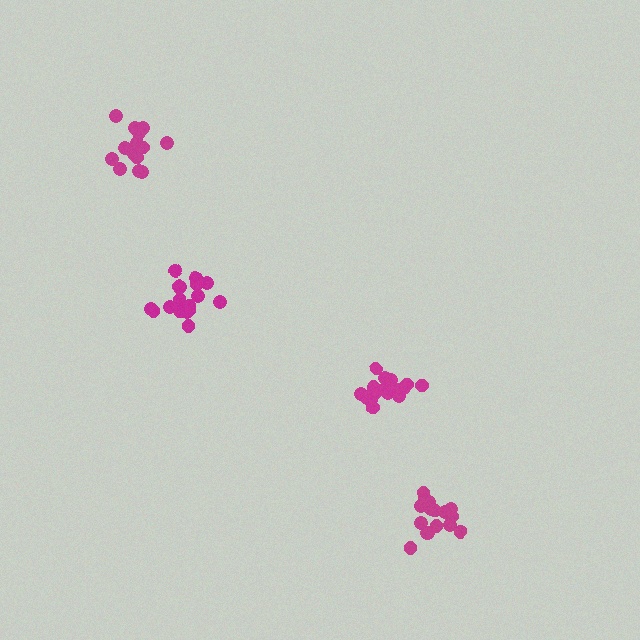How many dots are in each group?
Group 1: 14 dots, Group 2: 16 dots, Group 3: 18 dots, Group 4: 18 dots (66 total).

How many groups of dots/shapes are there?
There are 4 groups.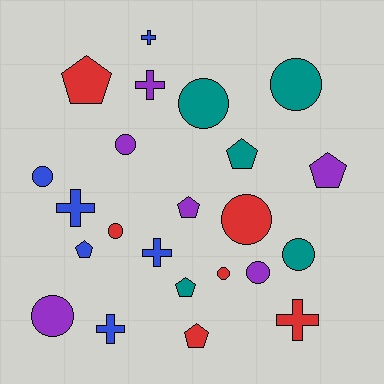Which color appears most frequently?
Blue, with 6 objects.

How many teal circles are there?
There are 3 teal circles.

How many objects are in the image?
There are 23 objects.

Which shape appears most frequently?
Circle, with 10 objects.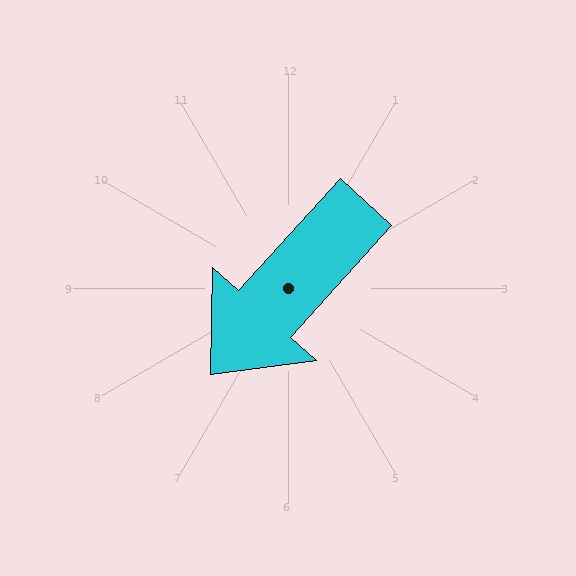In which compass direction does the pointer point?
Southwest.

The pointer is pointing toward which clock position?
Roughly 7 o'clock.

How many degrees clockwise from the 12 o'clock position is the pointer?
Approximately 222 degrees.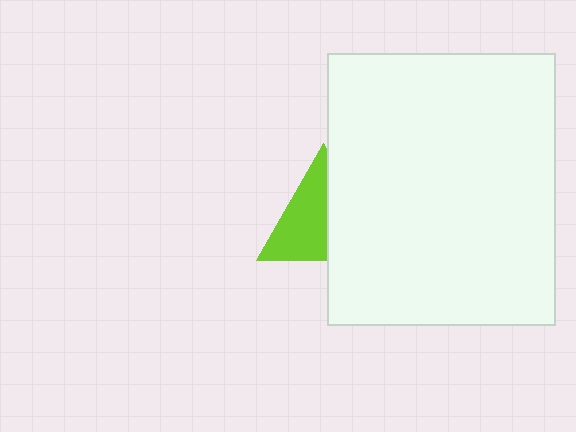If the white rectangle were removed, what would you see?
You would see the complete lime triangle.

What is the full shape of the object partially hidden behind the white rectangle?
The partially hidden object is a lime triangle.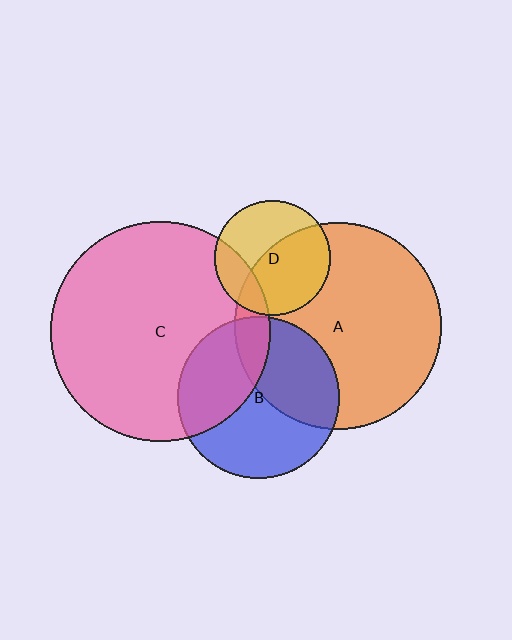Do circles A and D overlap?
Yes.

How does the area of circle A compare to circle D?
Approximately 3.2 times.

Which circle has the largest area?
Circle C (pink).